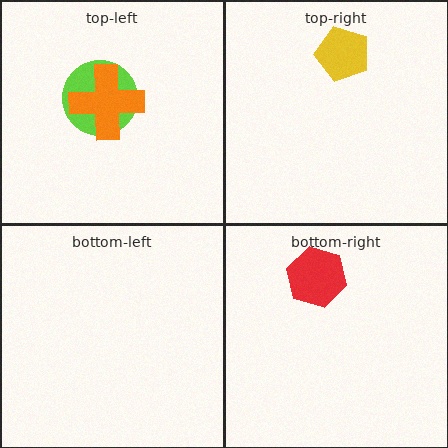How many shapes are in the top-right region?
1.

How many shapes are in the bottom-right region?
1.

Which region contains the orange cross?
The top-left region.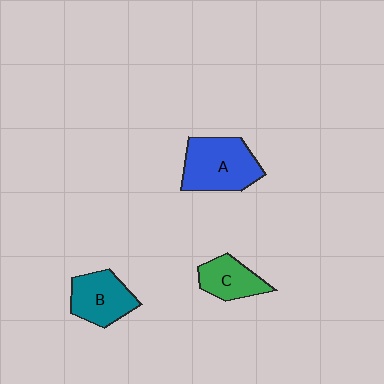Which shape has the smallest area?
Shape C (green).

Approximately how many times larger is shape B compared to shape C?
Approximately 1.2 times.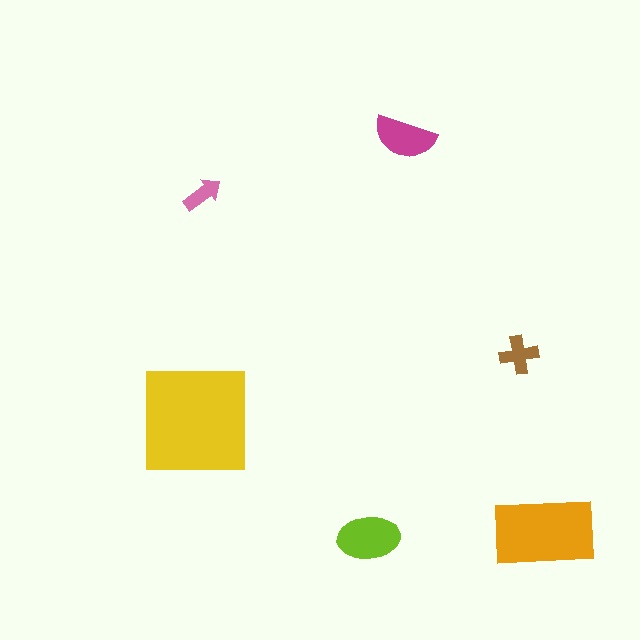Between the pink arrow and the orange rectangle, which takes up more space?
The orange rectangle.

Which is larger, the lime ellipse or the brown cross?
The lime ellipse.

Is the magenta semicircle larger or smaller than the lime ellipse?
Smaller.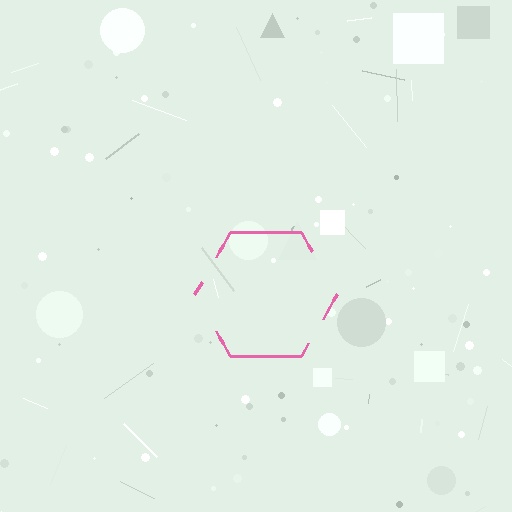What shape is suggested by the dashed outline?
The dashed outline suggests a hexagon.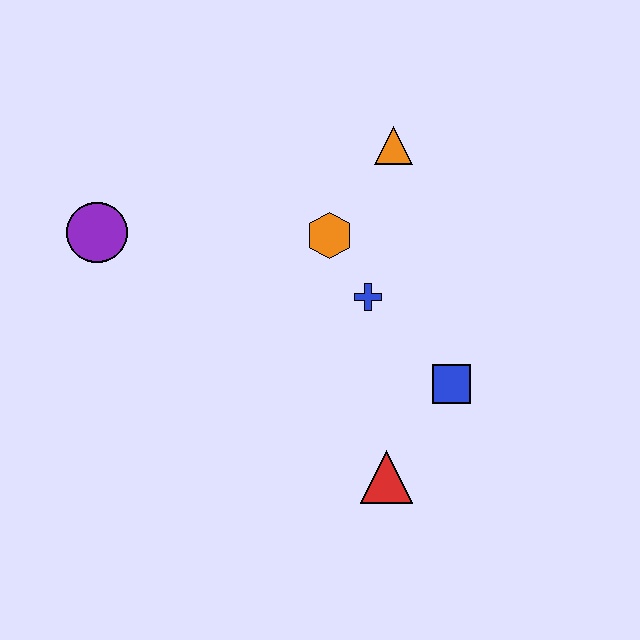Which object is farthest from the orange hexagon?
The red triangle is farthest from the orange hexagon.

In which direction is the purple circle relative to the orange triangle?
The purple circle is to the left of the orange triangle.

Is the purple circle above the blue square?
Yes